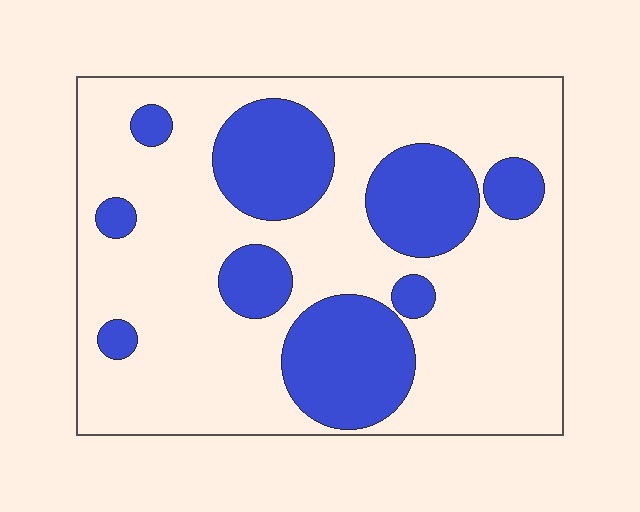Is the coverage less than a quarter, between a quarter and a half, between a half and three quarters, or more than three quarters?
Between a quarter and a half.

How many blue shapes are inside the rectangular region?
9.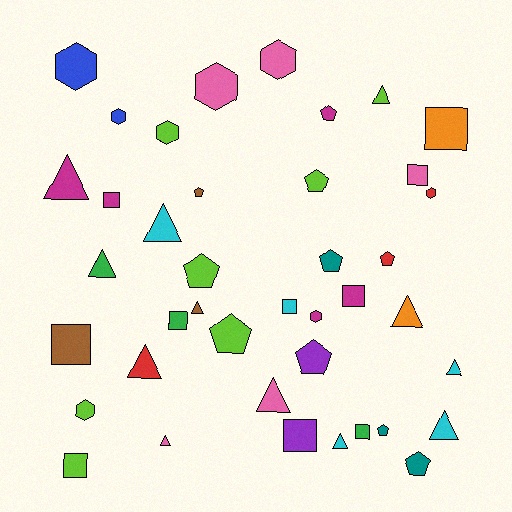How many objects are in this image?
There are 40 objects.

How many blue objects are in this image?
There are 2 blue objects.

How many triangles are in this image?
There are 12 triangles.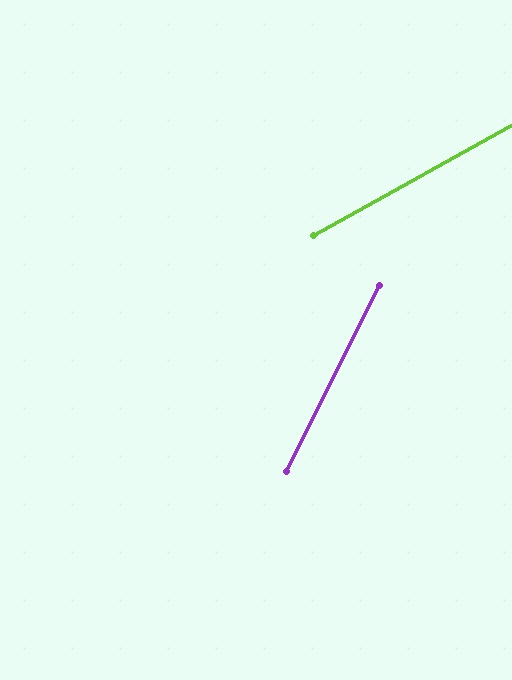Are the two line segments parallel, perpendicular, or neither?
Neither parallel nor perpendicular — they differ by about 34°.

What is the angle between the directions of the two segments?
Approximately 34 degrees.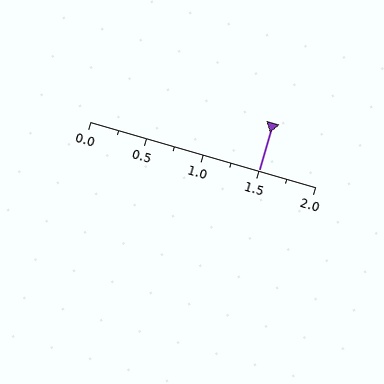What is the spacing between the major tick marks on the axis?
The major ticks are spaced 0.5 apart.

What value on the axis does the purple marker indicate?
The marker indicates approximately 1.5.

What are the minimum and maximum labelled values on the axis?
The axis runs from 0.0 to 2.0.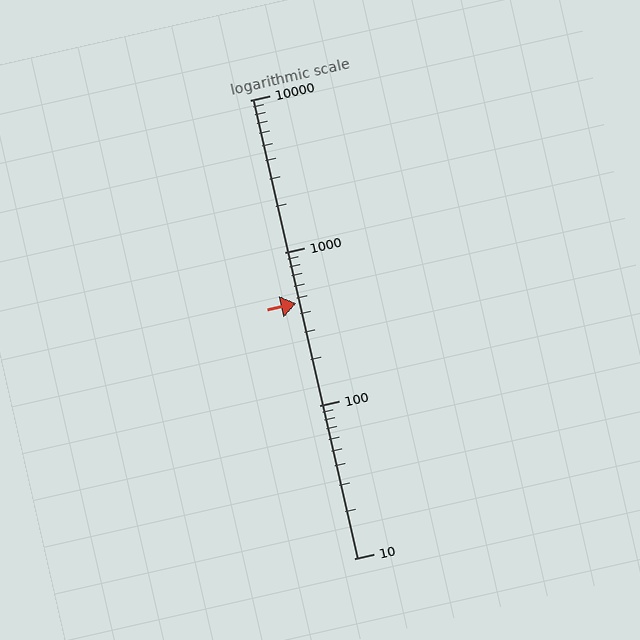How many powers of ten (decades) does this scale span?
The scale spans 3 decades, from 10 to 10000.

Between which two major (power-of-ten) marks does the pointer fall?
The pointer is between 100 and 1000.